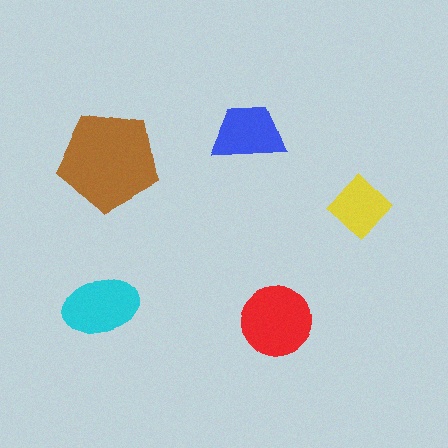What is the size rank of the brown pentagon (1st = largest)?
1st.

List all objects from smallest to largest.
The yellow diamond, the blue trapezoid, the cyan ellipse, the red circle, the brown pentagon.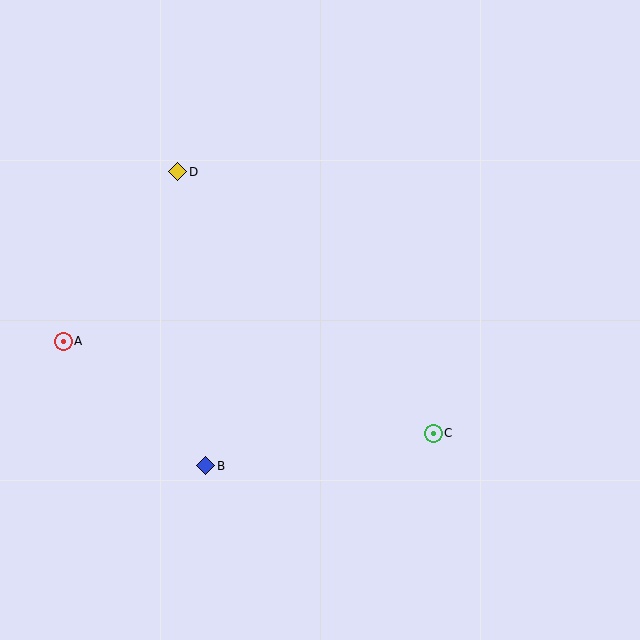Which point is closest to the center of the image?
Point C at (433, 433) is closest to the center.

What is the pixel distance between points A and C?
The distance between A and C is 381 pixels.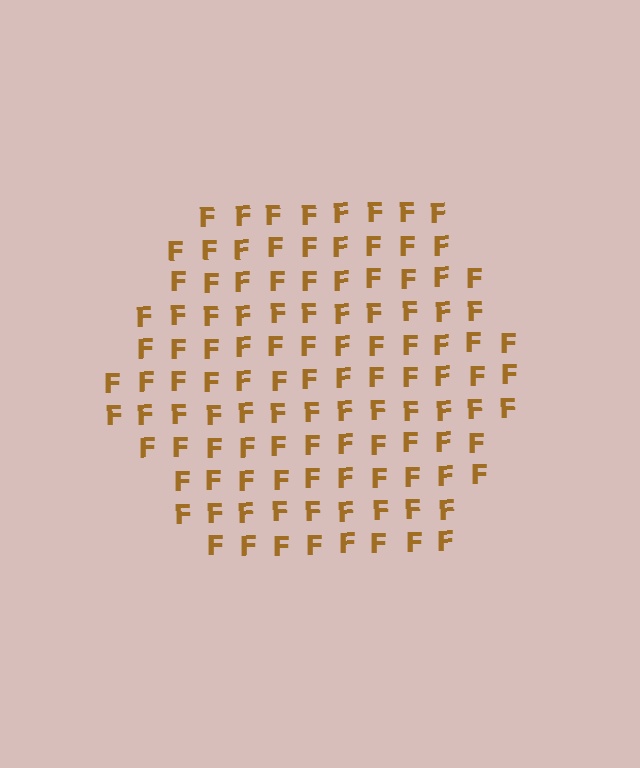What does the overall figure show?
The overall figure shows a hexagon.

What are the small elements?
The small elements are letter F's.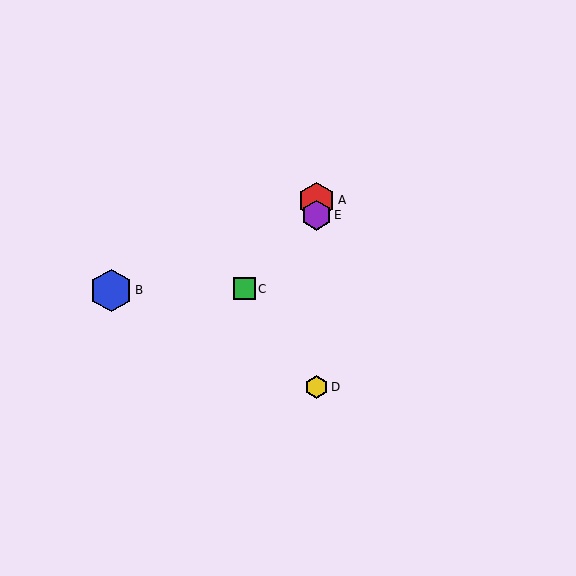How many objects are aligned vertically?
3 objects (A, D, E) are aligned vertically.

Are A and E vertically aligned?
Yes, both are at x≈316.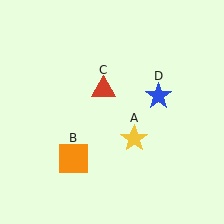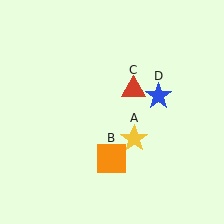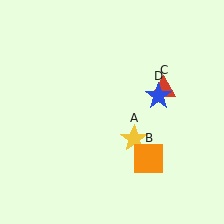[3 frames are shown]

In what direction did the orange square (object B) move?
The orange square (object B) moved right.